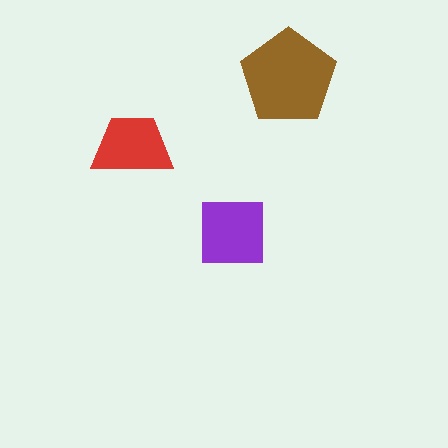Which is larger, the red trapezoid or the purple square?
The purple square.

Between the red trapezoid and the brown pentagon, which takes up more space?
The brown pentagon.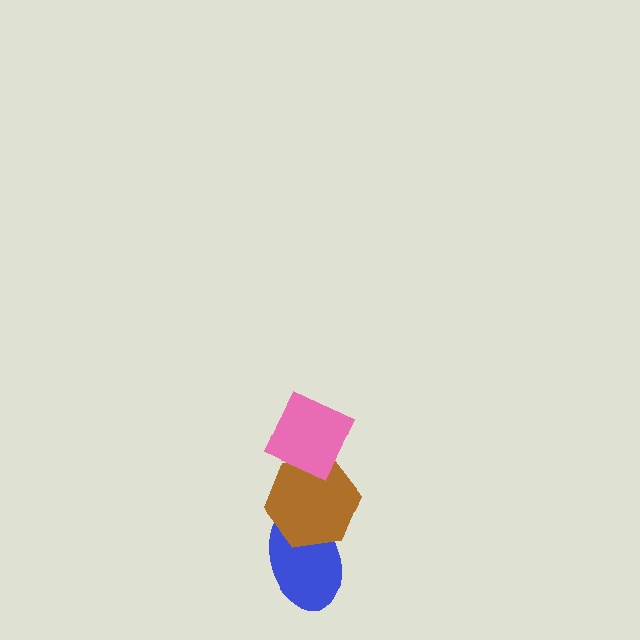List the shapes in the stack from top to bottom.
From top to bottom: the pink diamond, the brown hexagon, the blue ellipse.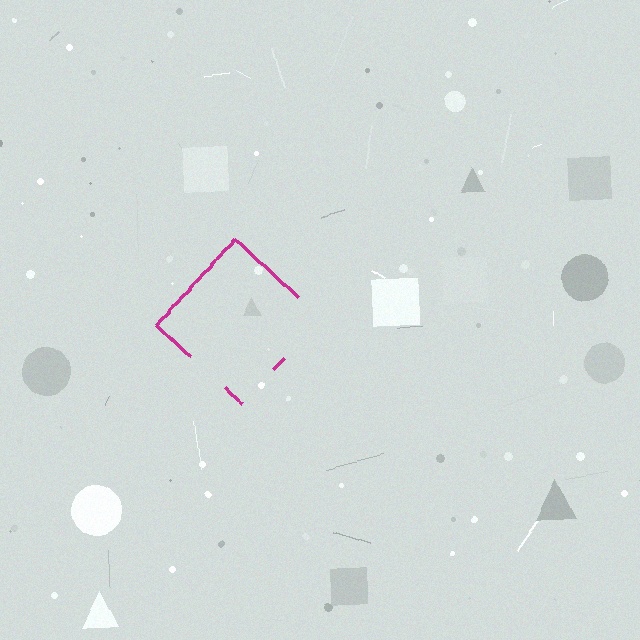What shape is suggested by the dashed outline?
The dashed outline suggests a diamond.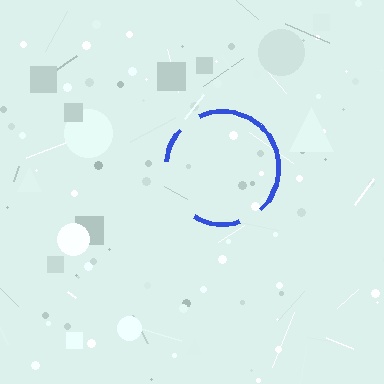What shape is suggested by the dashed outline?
The dashed outline suggests a circle.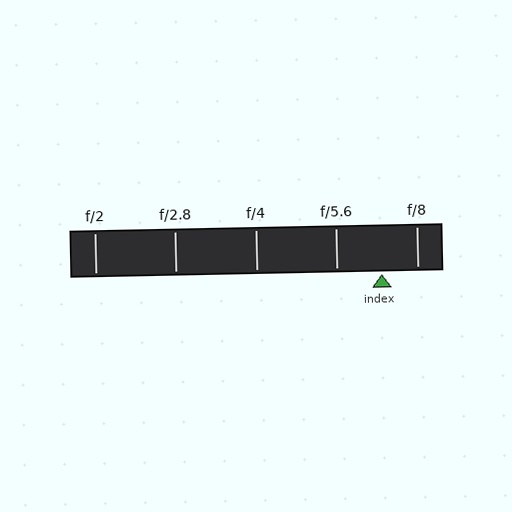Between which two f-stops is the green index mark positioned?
The index mark is between f/5.6 and f/8.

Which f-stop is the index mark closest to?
The index mark is closest to f/8.